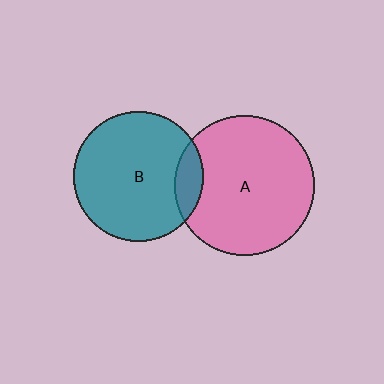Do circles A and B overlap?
Yes.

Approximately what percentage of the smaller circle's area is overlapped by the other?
Approximately 10%.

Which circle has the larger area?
Circle A (pink).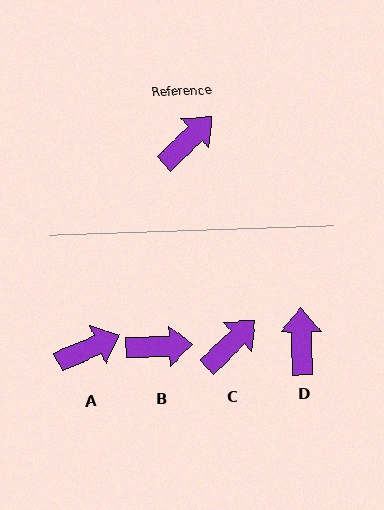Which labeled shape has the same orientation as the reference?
C.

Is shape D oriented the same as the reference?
No, it is off by about 47 degrees.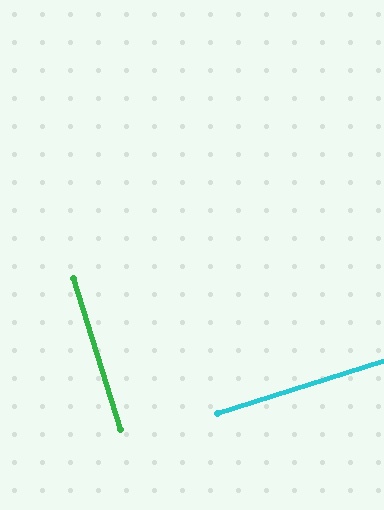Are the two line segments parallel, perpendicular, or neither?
Perpendicular — they meet at approximately 90°.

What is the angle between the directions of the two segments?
Approximately 90 degrees.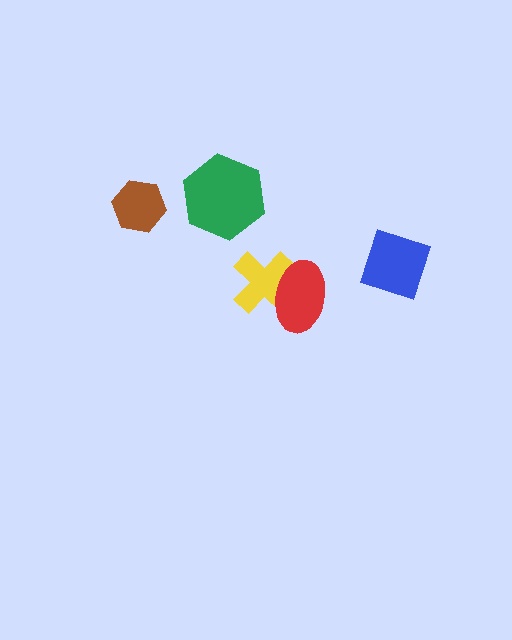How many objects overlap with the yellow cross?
1 object overlaps with the yellow cross.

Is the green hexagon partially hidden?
No, no other shape covers it.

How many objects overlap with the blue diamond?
0 objects overlap with the blue diamond.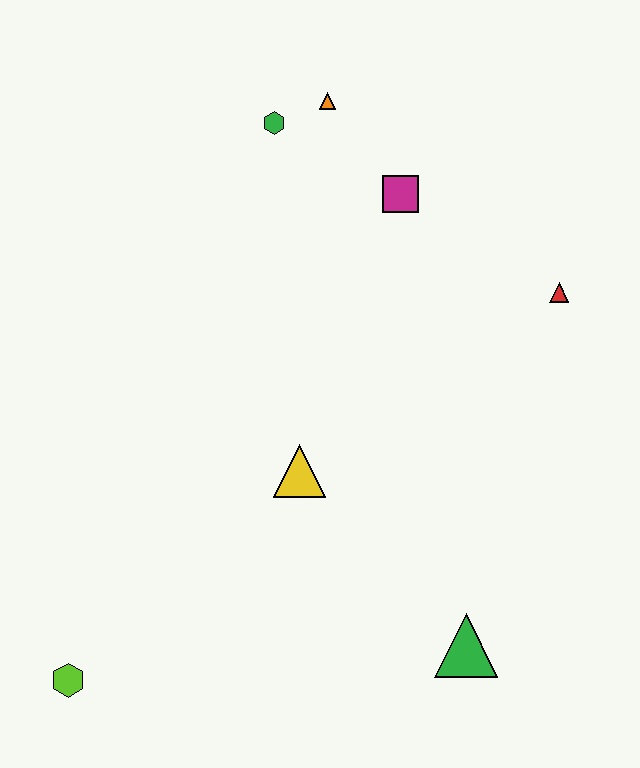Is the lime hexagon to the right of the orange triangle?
No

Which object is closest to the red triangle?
The magenta square is closest to the red triangle.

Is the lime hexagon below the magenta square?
Yes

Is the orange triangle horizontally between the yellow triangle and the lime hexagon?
No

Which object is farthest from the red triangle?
The lime hexagon is farthest from the red triangle.